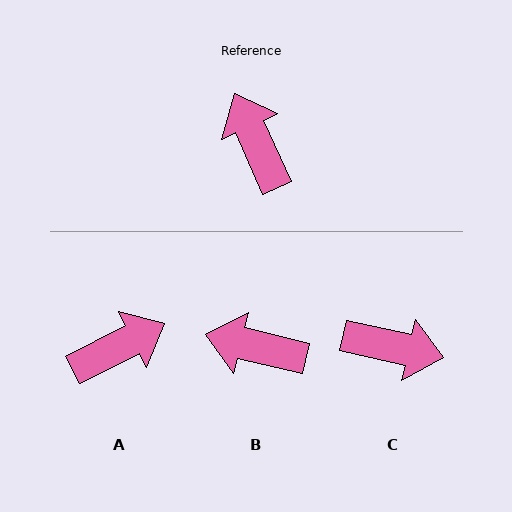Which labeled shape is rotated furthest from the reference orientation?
C, about 126 degrees away.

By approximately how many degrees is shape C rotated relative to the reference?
Approximately 126 degrees clockwise.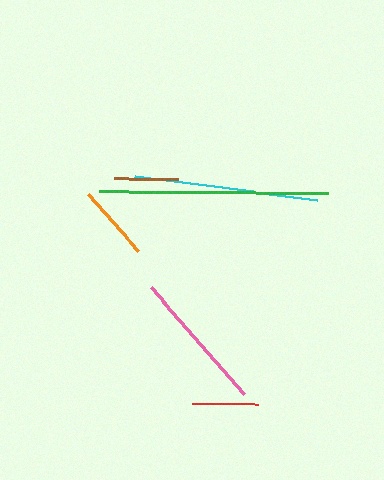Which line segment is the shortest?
The brown line is the shortest at approximately 64 pixels.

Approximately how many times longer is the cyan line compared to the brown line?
The cyan line is approximately 2.9 times the length of the brown line.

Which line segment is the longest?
The green line is the longest at approximately 229 pixels.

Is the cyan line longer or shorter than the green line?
The green line is longer than the cyan line.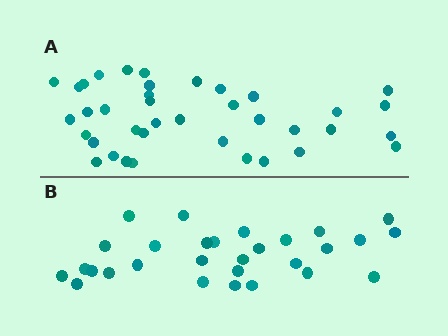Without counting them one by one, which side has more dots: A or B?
Region A (the top region) has more dots.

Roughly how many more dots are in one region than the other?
Region A has roughly 8 or so more dots than region B.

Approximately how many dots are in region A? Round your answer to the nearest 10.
About 40 dots. (The exact count is 38, which rounds to 40.)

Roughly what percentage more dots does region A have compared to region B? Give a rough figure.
About 30% more.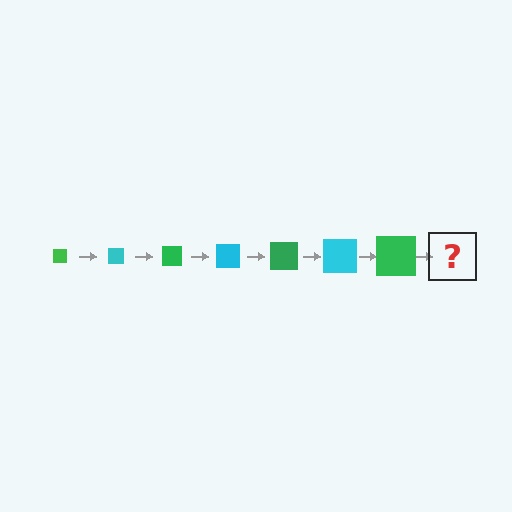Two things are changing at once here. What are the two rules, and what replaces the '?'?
The two rules are that the square grows larger each step and the color cycles through green and cyan. The '?' should be a cyan square, larger than the previous one.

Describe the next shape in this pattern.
It should be a cyan square, larger than the previous one.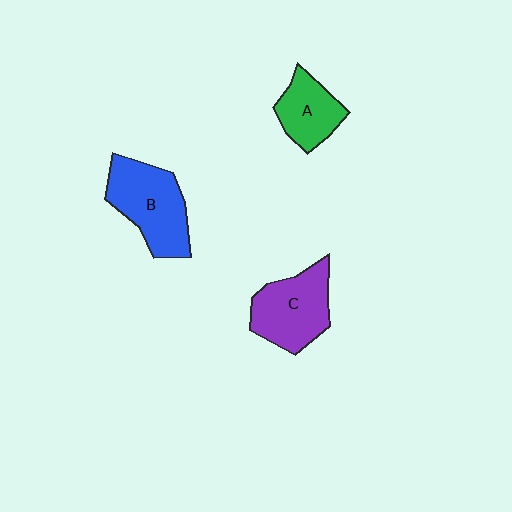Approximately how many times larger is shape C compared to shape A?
Approximately 1.4 times.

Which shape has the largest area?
Shape B (blue).